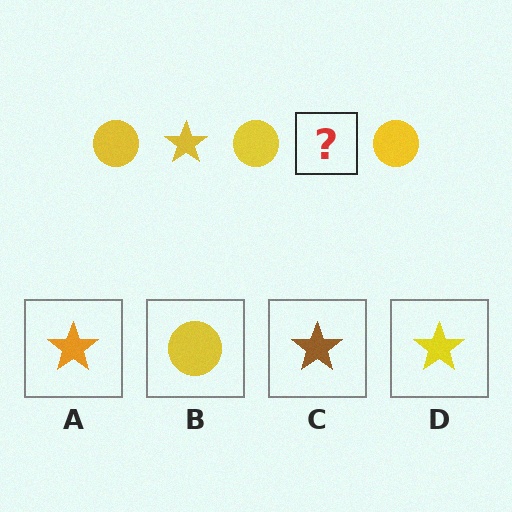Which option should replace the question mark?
Option D.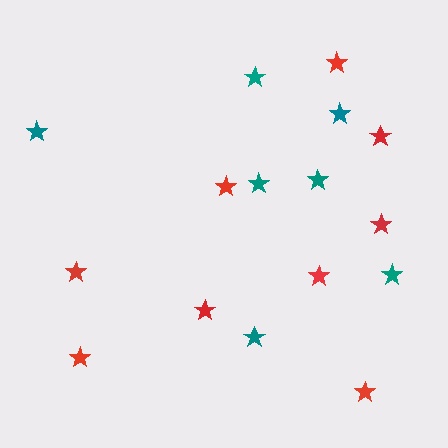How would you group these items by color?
There are 2 groups: one group of red stars (9) and one group of teal stars (7).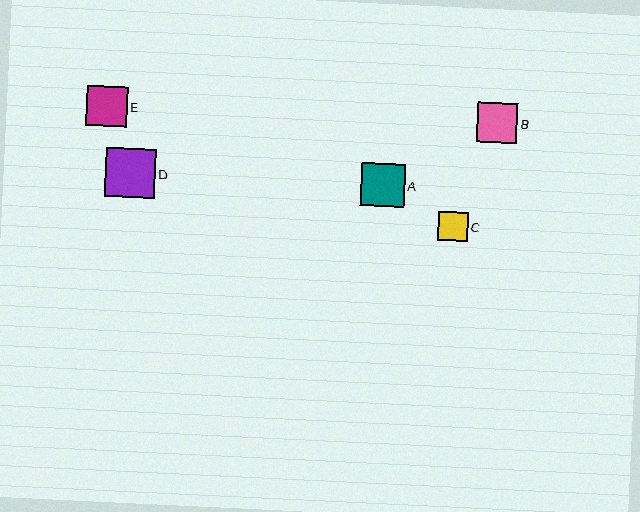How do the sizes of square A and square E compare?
Square A and square E are approximately the same size.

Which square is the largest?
Square D is the largest with a size of approximately 49 pixels.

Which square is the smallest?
Square C is the smallest with a size of approximately 30 pixels.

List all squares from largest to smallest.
From largest to smallest: D, A, B, E, C.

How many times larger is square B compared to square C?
Square B is approximately 1.4 times the size of square C.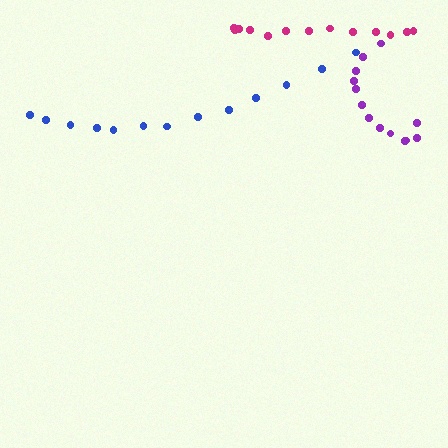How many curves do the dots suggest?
There are 3 distinct paths.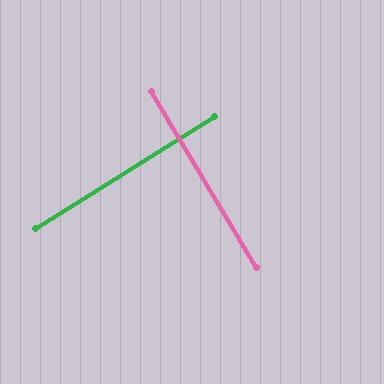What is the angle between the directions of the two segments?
Approximately 89 degrees.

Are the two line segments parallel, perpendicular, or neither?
Perpendicular — they meet at approximately 89°.